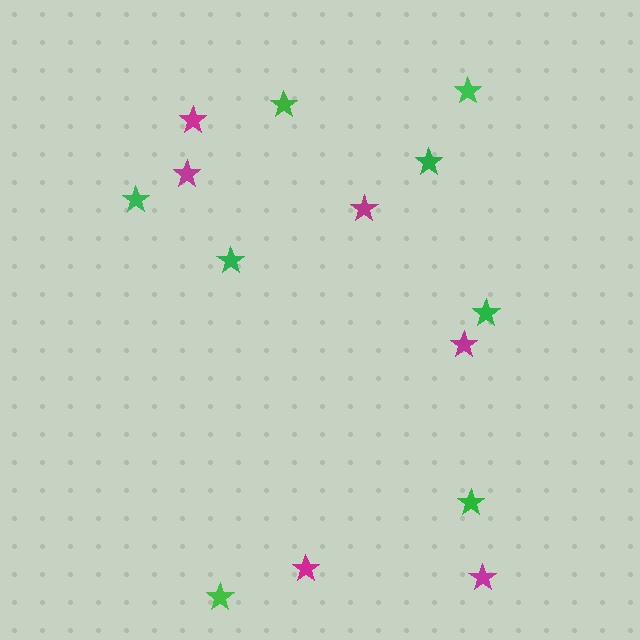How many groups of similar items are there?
There are 2 groups: one group of magenta stars (6) and one group of green stars (8).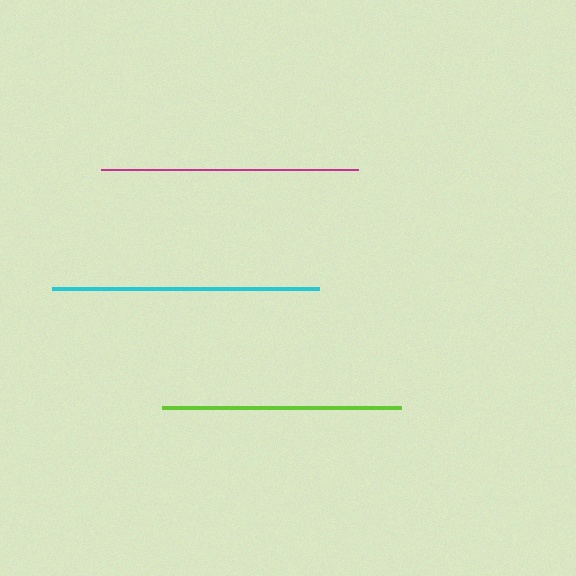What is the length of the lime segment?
The lime segment is approximately 239 pixels long.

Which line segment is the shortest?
The lime line is the shortest at approximately 239 pixels.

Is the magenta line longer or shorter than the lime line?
The magenta line is longer than the lime line.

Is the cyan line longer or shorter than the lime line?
The cyan line is longer than the lime line.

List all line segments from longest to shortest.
From longest to shortest: cyan, magenta, lime.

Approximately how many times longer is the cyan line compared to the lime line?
The cyan line is approximately 1.1 times the length of the lime line.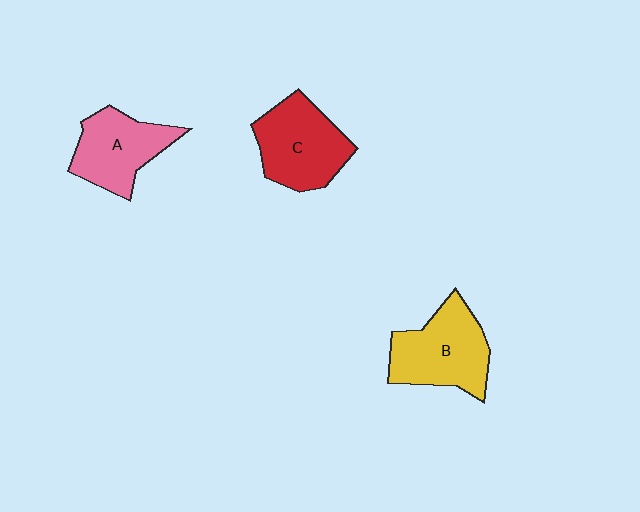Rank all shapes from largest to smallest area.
From largest to smallest: B (yellow), C (red), A (pink).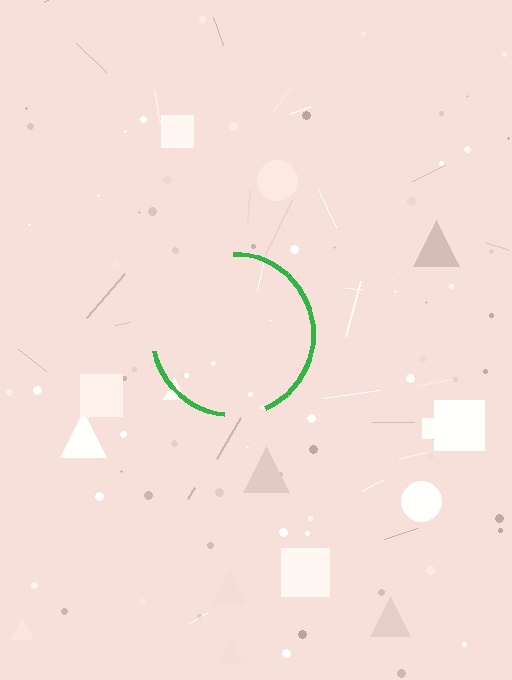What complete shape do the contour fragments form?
The contour fragments form a circle.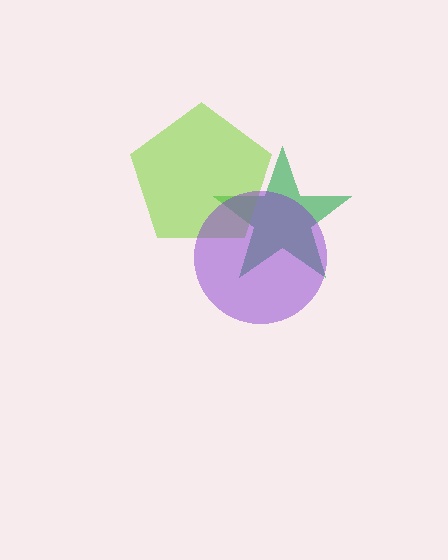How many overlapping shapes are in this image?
There are 3 overlapping shapes in the image.